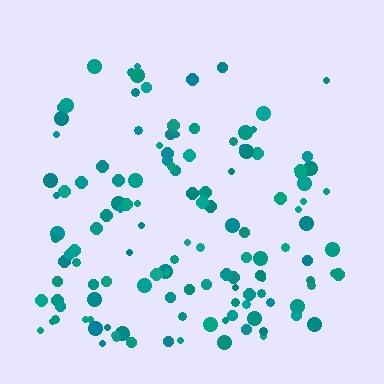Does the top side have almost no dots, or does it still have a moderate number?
Still a moderate number, just noticeably fewer than the bottom.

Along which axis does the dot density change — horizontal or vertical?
Vertical.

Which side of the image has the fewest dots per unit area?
The top.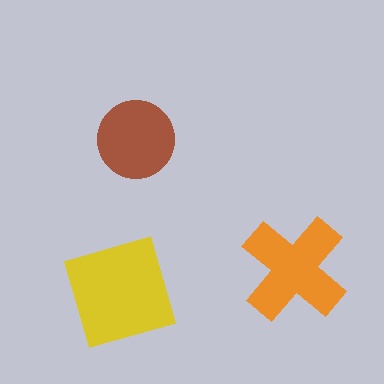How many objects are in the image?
There are 3 objects in the image.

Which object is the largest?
The yellow square.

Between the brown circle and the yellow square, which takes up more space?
The yellow square.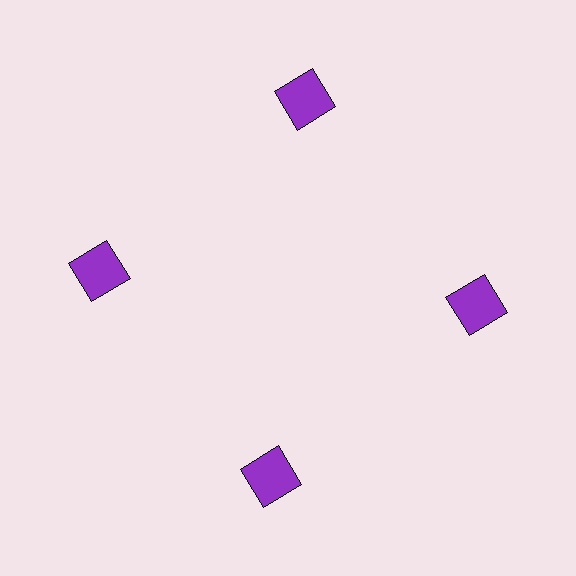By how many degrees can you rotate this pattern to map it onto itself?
The pattern maps onto itself every 90 degrees of rotation.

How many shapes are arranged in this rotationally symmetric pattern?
There are 4 shapes, arranged in 4 groups of 1.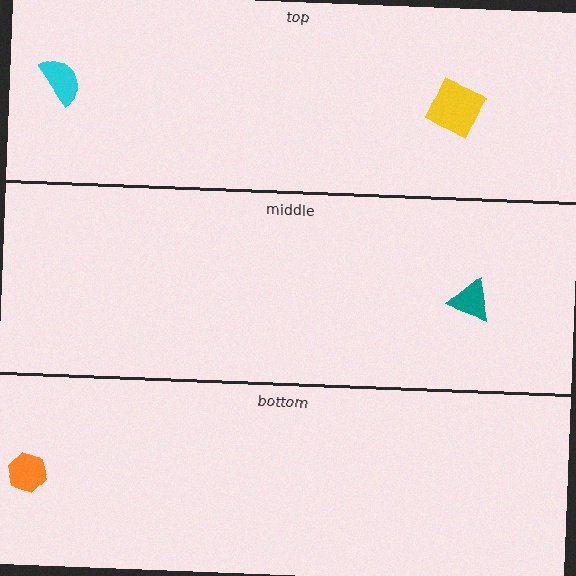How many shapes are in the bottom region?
1.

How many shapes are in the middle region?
1.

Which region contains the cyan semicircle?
The top region.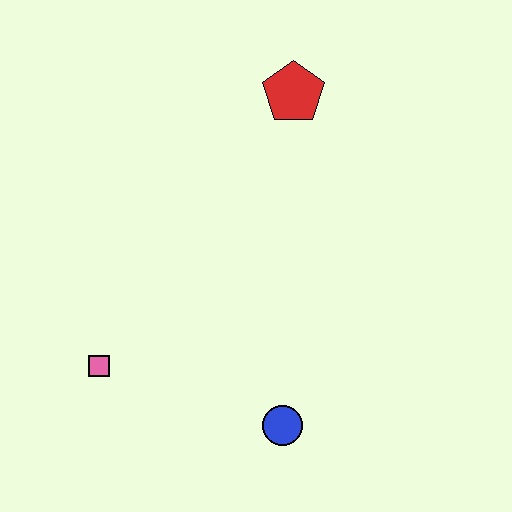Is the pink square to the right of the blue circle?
No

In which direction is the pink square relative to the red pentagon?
The pink square is below the red pentagon.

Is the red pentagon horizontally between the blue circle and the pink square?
No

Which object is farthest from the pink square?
The red pentagon is farthest from the pink square.